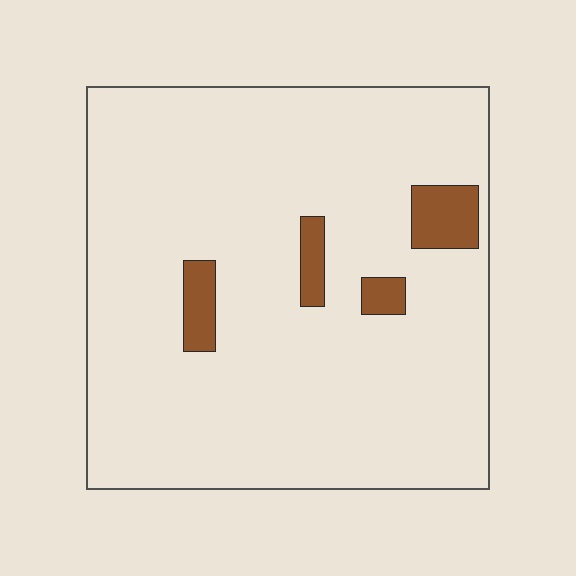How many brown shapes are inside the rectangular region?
4.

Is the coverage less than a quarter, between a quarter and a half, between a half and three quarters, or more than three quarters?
Less than a quarter.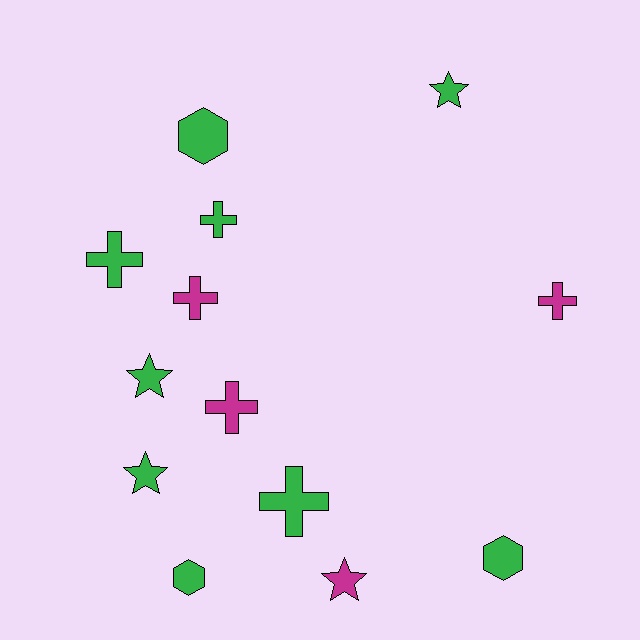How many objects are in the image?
There are 13 objects.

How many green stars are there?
There are 3 green stars.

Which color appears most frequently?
Green, with 9 objects.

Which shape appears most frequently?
Cross, with 6 objects.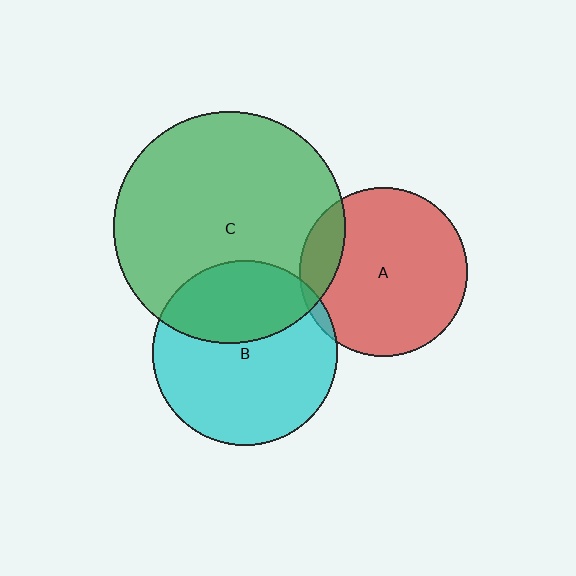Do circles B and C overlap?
Yes.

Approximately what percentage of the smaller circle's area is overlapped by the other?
Approximately 35%.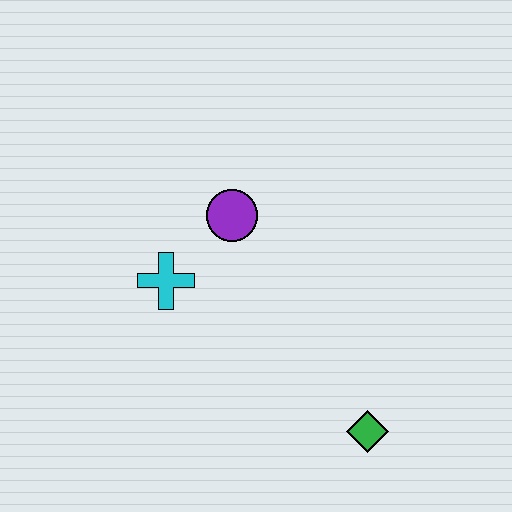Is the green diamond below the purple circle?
Yes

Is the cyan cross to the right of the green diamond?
No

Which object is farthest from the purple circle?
The green diamond is farthest from the purple circle.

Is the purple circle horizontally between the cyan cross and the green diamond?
Yes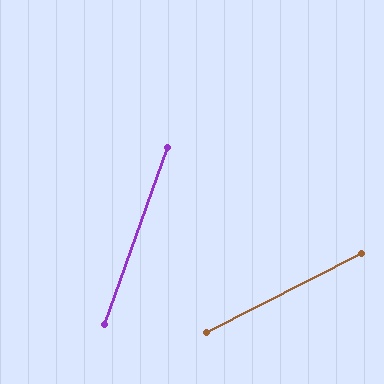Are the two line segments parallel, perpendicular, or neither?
Neither parallel nor perpendicular — they differ by about 44°.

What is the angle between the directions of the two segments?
Approximately 44 degrees.